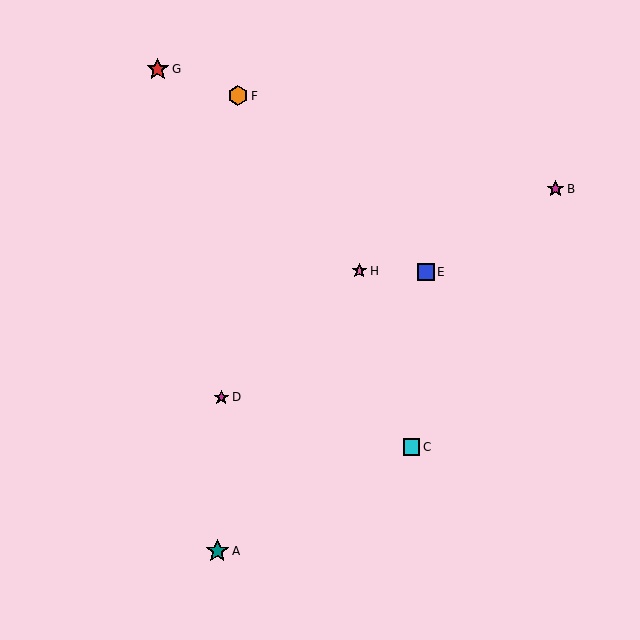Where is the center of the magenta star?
The center of the magenta star is at (221, 397).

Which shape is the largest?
The teal star (labeled A) is the largest.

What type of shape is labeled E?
Shape E is a blue square.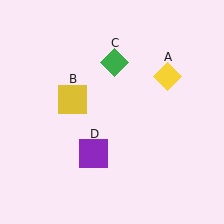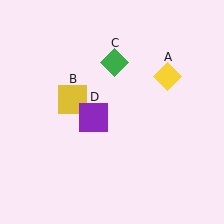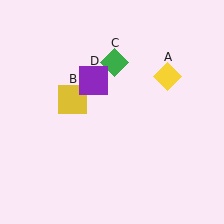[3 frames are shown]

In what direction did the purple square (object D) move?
The purple square (object D) moved up.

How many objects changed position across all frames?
1 object changed position: purple square (object D).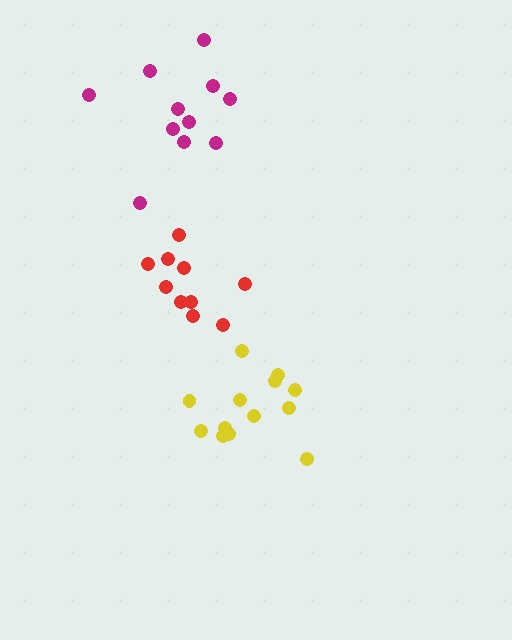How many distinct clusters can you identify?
There are 3 distinct clusters.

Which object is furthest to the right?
The yellow cluster is rightmost.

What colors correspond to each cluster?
The clusters are colored: magenta, red, yellow.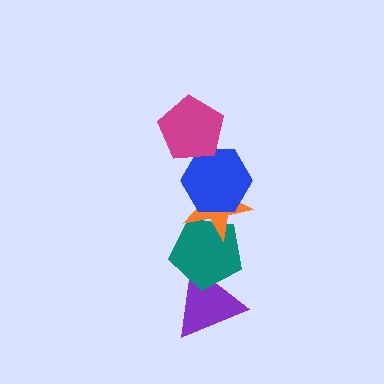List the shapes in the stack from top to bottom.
From top to bottom: the magenta pentagon, the blue hexagon, the orange star, the teal pentagon, the purple triangle.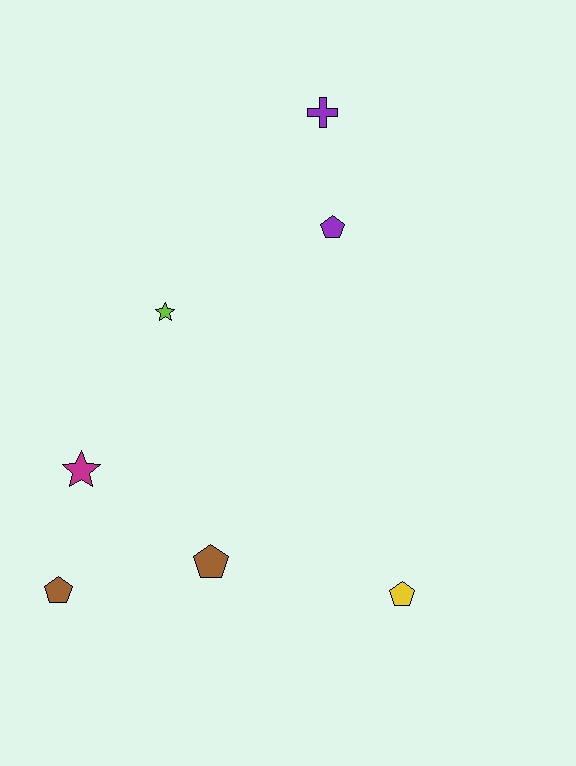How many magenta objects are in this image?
There is 1 magenta object.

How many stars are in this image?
There are 2 stars.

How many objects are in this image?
There are 7 objects.